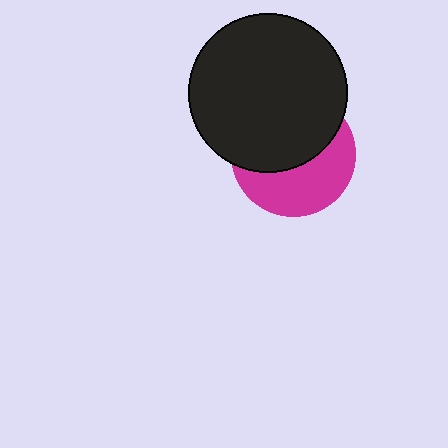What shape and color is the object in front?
The object in front is a black circle.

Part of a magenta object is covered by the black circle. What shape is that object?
It is a circle.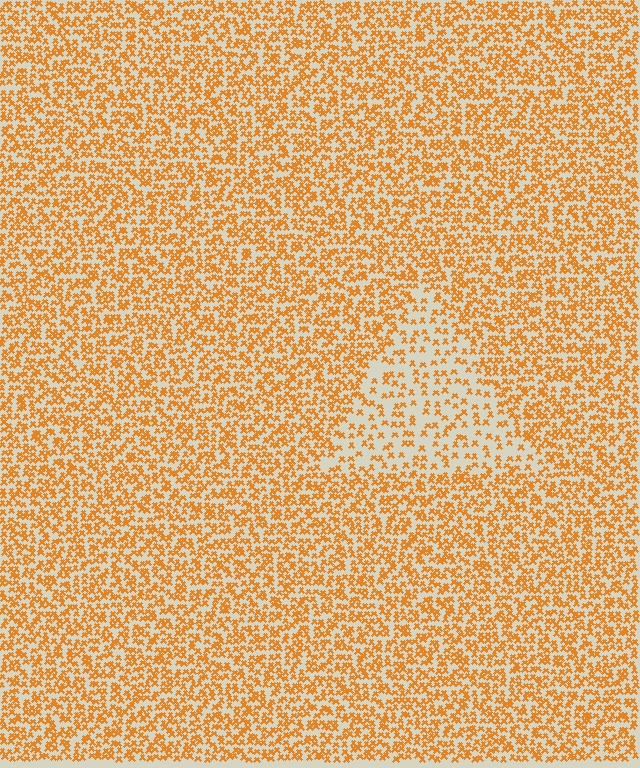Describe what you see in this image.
The image contains small orange elements arranged at two different densities. A triangle-shaped region is visible where the elements are less densely packed than the surrounding area.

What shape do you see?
I see a triangle.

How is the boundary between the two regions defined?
The boundary is defined by a change in element density (approximately 2.1x ratio). All elements are the same color, size, and shape.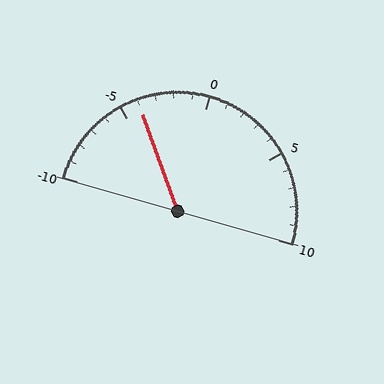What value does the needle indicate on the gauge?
The needle indicates approximately -4.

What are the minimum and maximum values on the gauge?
The gauge ranges from -10 to 10.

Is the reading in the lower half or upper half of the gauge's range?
The reading is in the lower half of the range (-10 to 10).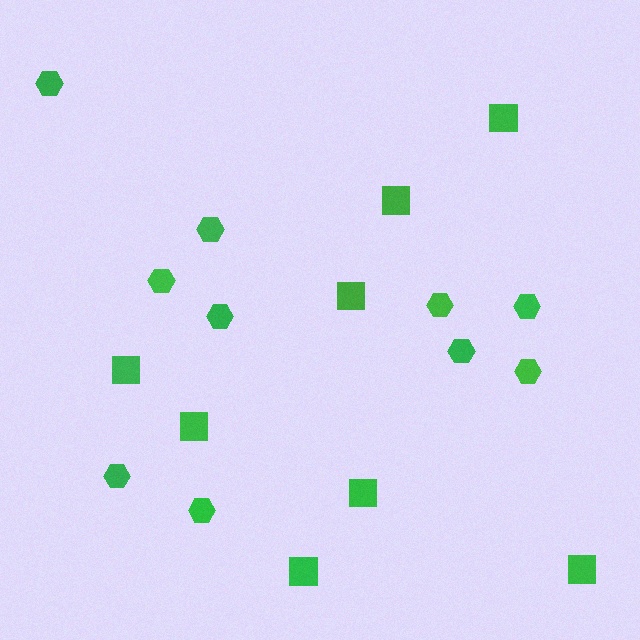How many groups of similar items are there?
There are 2 groups: one group of hexagons (10) and one group of squares (8).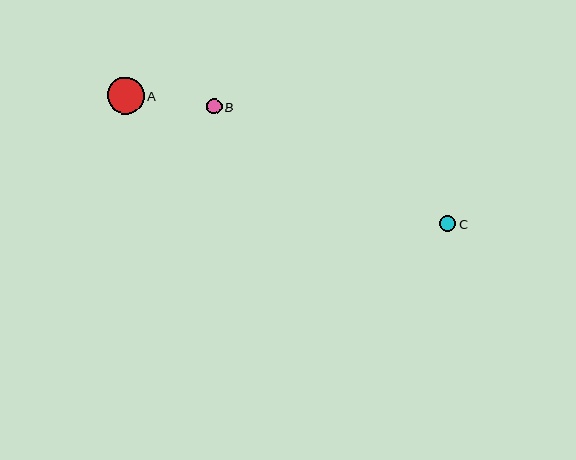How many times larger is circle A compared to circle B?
Circle A is approximately 2.3 times the size of circle B.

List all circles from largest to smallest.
From largest to smallest: A, C, B.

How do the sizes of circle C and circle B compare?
Circle C and circle B are approximately the same size.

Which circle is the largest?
Circle A is the largest with a size of approximately 37 pixels.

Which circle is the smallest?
Circle B is the smallest with a size of approximately 16 pixels.